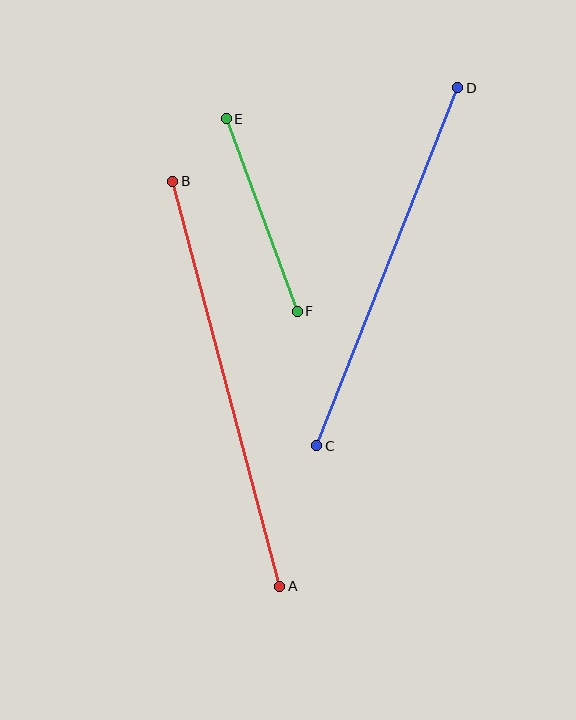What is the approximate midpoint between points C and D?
The midpoint is at approximately (387, 267) pixels.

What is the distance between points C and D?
The distance is approximately 385 pixels.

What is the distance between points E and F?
The distance is approximately 205 pixels.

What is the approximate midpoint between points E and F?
The midpoint is at approximately (262, 215) pixels.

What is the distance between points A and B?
The distance is approximately 419 pixels.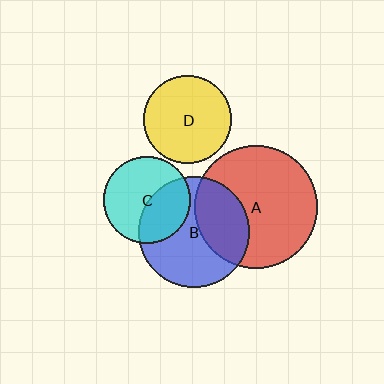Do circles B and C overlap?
Yes.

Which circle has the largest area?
Circle A (red).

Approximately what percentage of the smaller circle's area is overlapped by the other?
Approximately 40%.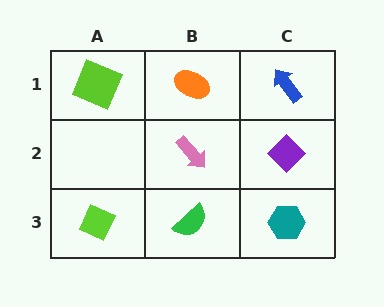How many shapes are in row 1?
3 shapes.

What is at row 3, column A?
A lime diamond.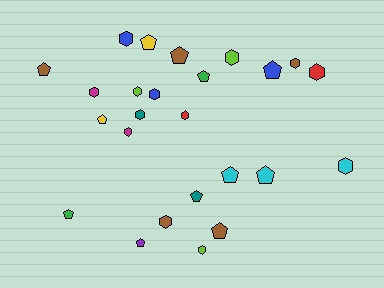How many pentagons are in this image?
There are 12 pentagons.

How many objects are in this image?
There are 25 objects.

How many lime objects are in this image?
There are 3 lime objects.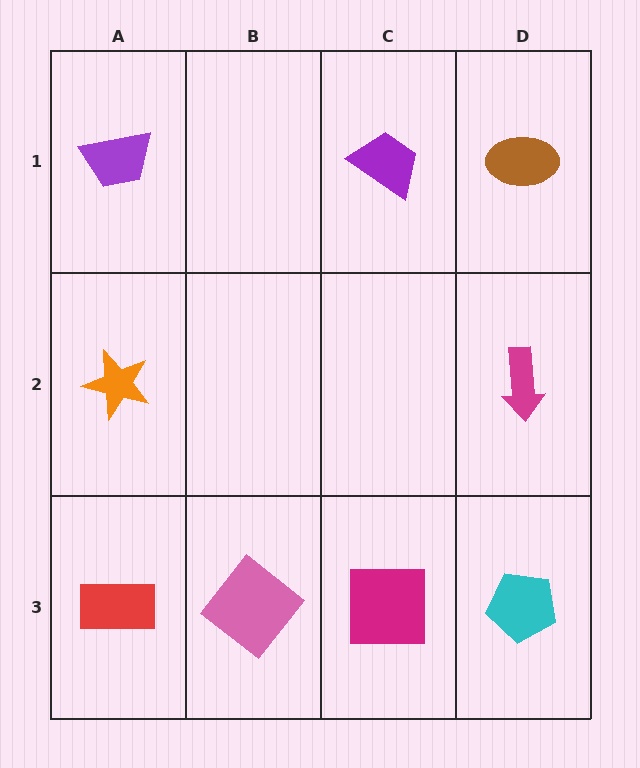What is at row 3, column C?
A magenta square.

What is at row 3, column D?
A cyan pentagon.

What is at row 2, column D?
A magenta arrow.